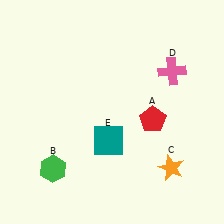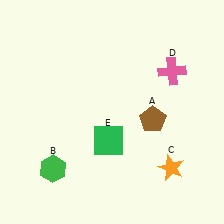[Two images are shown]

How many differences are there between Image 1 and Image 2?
There are 2 differences between the two images.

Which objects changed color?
A changed from red to brown. E changed from teal to green.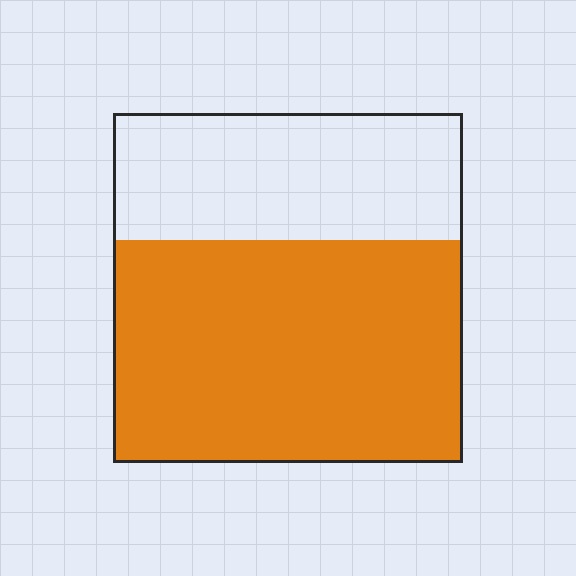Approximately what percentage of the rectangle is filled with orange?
Approximately 65%.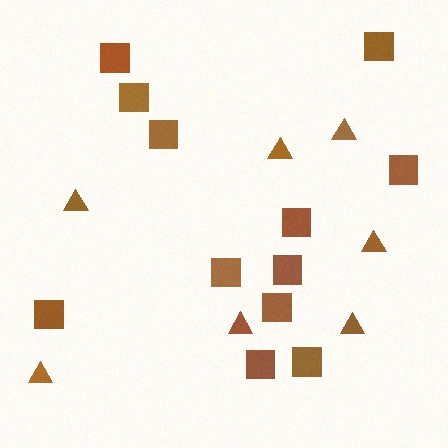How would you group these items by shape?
There are 2 groups: one group of squares (12) and one group of triangles (7).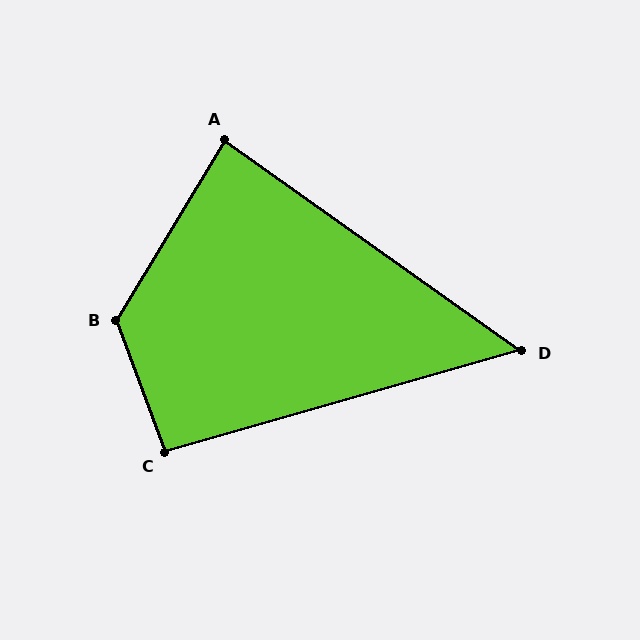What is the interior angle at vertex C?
Approximately 94 degrees (approximately right).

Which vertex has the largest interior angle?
B, at approximately 129 degrees.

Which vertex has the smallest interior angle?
D, at approximately 51 degrees.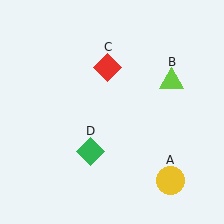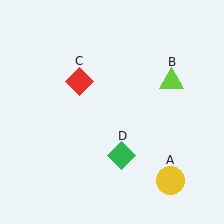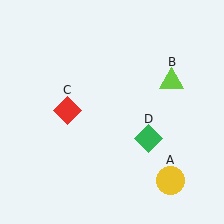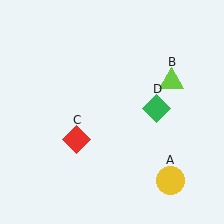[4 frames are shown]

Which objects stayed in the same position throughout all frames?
Yellow circle (object A) and lime triangle (object B) remained stationary.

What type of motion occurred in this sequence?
The red diamond (object C), green diamond (object D) rotated counterclockwise around the center of the scene.